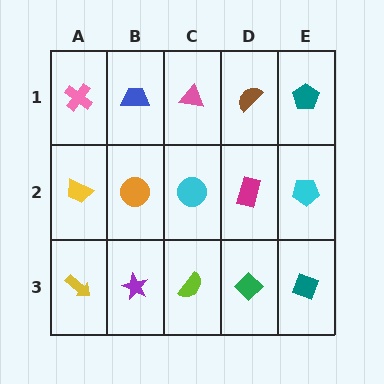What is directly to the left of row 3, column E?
A green diamond.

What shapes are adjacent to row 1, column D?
A magenta rectangle (row 2, column D), a pink triangle (row 1, column C), a teal pentagon (row 1, column E).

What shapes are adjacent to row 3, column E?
A cyan pentagon (row 2, column E), a green diamond (row 3, column D).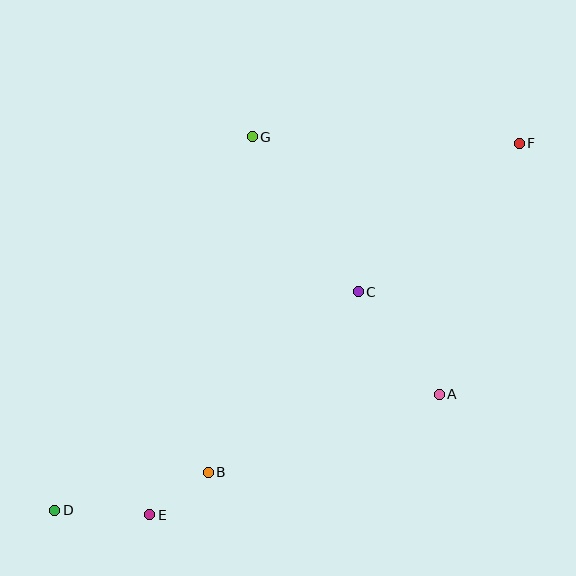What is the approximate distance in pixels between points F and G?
The distance between F and G is approximately 267 pixels.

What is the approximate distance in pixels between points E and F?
The distance between E and F is approximately 524 pixels.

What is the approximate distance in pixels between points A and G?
The distance between A and G is approximately 318 pixels.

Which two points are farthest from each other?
Points D and F are farthest from each other.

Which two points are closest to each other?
Points B and E are closest to each other.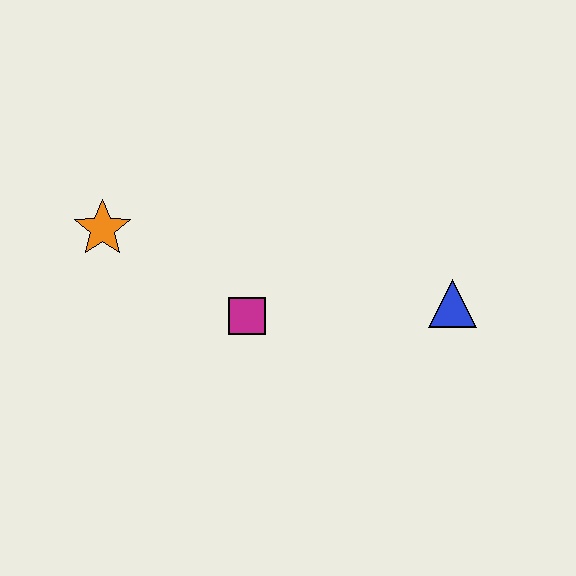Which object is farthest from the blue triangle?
The orange star is farthest from the blue triangle.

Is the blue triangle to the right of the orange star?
Yes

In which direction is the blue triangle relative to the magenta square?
The blue triangle is to the right of the magenta square.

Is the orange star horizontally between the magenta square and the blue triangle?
No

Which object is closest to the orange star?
The magenta square is closest to the orange star.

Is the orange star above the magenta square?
Yes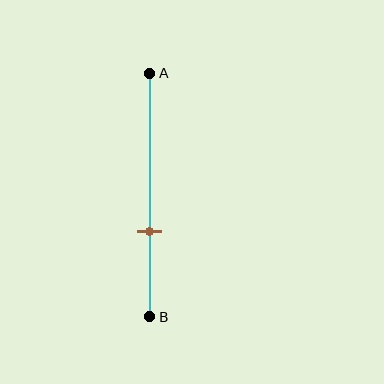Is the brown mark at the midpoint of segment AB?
No, the mark is at about 65% from A, not at the 50% midpoint.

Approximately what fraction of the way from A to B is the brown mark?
The brown mark is approximately 65% of the way from A to B.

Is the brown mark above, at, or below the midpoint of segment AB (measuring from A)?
The brown mark is below the midpoint of segment AB.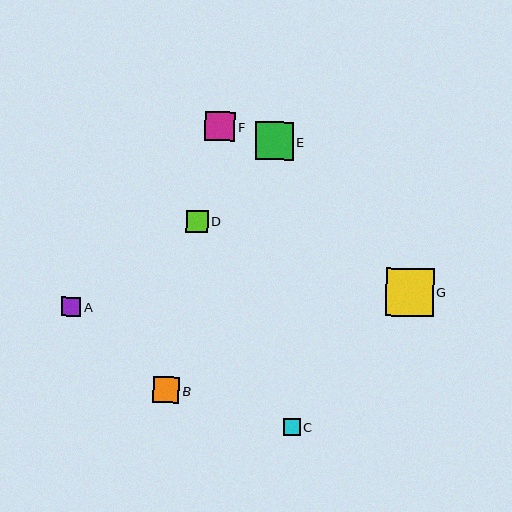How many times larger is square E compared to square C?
Square E is approximately 2.2 times the size of square C.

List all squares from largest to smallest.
From largest to smallest: G, E, F, B, D, A, C.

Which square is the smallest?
Square C is the smallest with a size of approximately 17 pixels.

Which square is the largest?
Square G is the largest with a size of approximately 48 pixels.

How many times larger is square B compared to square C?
Square B is approximately 1.6 times the size of square C.